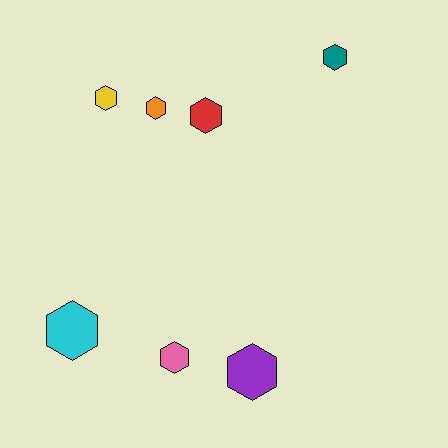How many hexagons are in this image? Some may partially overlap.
There are 7 hexagons.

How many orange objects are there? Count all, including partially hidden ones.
There is 1 orange object.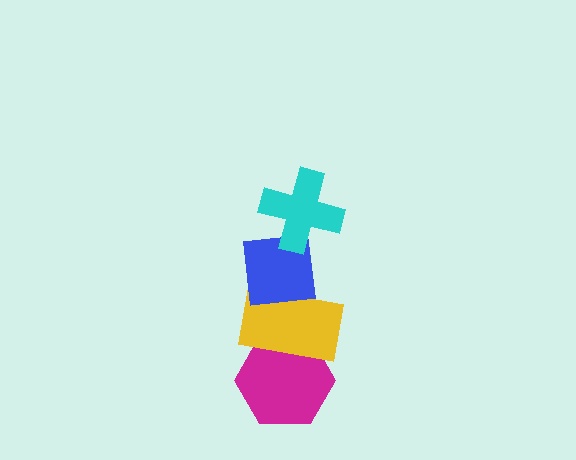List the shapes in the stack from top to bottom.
From top to bottom: the cyan cross, the blue square, the yellow rectangle, the magenta hexagon.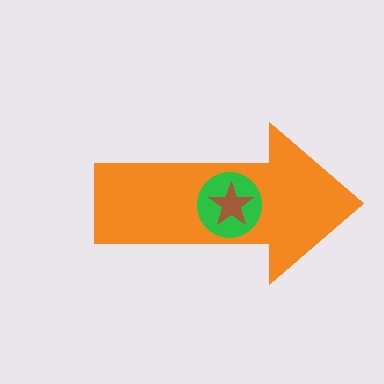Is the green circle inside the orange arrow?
Yes.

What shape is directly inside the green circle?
The brown star.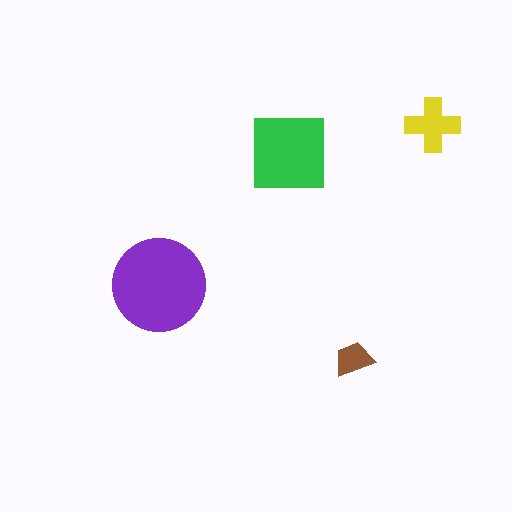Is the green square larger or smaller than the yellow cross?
Larger.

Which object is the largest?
The purple circle.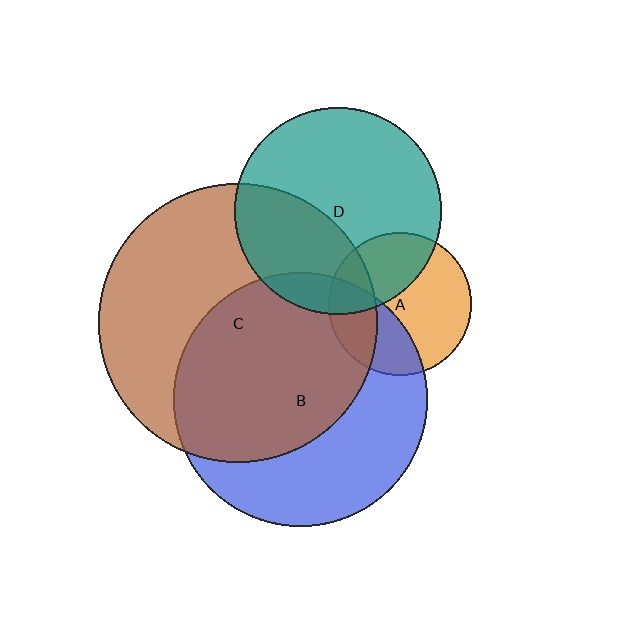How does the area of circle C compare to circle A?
Approximately 3.8 times.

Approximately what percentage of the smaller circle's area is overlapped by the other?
Approximately 35%.